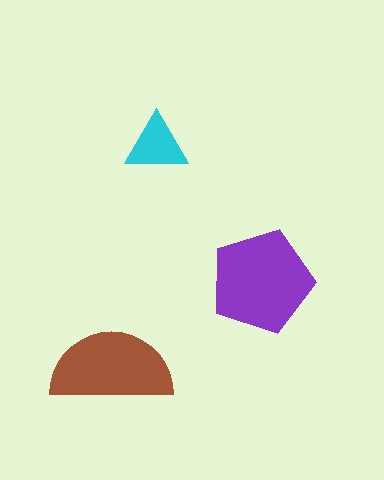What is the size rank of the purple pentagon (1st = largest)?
1st.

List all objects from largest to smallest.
The purple pentagon, the brown semicircle, the cyan triangle.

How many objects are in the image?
There are 3 objects in the image.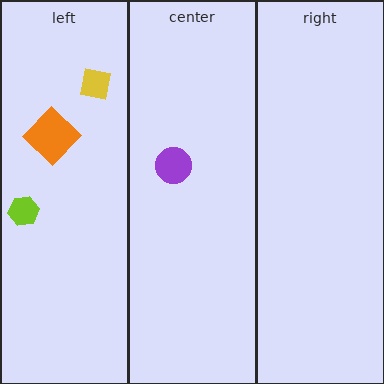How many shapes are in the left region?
3.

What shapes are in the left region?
The yellow square, the orange diamond, the lime hexagon.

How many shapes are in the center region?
1.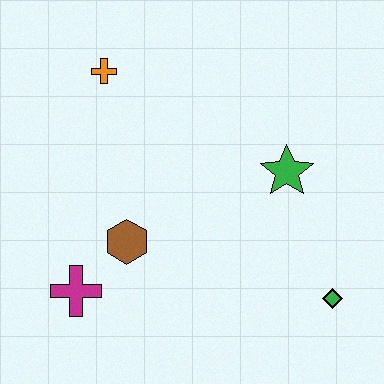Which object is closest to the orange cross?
The brown hexagon is closest to the orange cross.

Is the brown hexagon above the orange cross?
No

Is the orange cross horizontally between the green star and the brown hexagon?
No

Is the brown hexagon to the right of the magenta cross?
Yes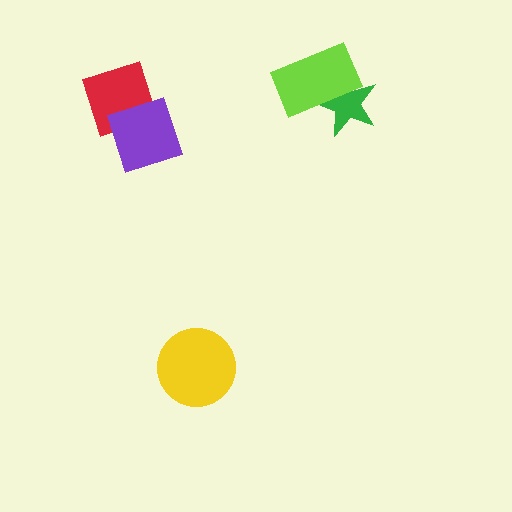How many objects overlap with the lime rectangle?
1 object overlaps with the lime rectangle.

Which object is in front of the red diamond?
The purple diamond is in front of the red diamond.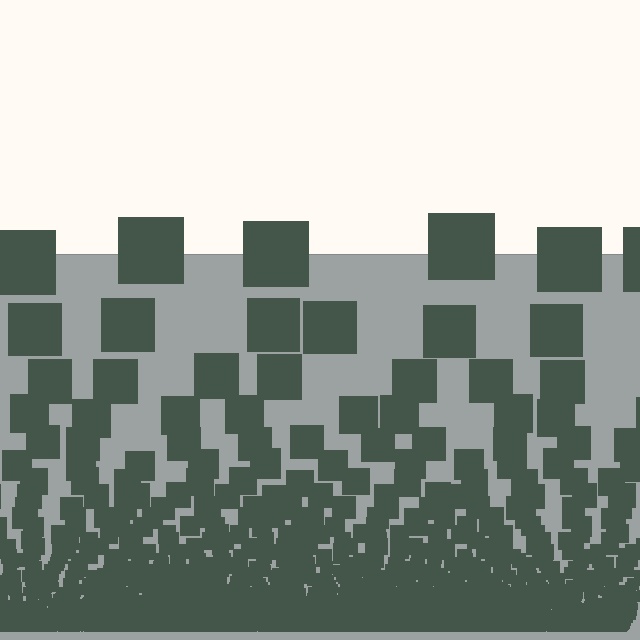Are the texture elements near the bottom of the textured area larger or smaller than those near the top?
Smaller. The gradient is inverted — elements near the bottom are smaller and denser.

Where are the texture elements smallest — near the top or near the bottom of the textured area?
Near the bottom.